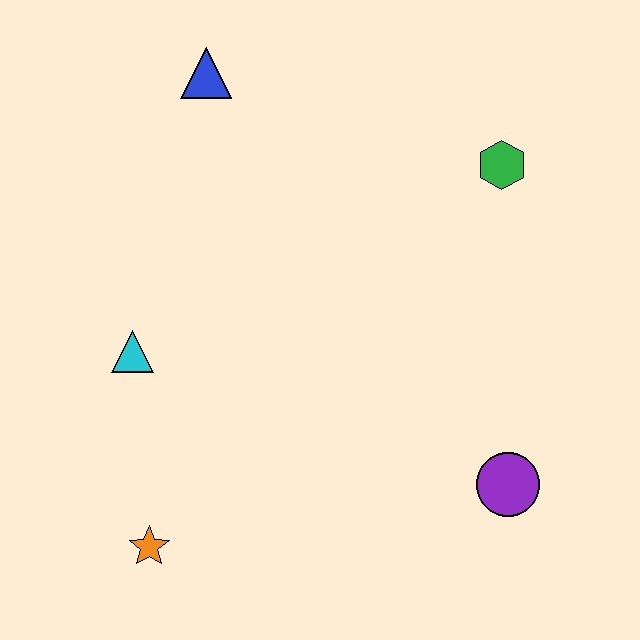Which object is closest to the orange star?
The cyan triangle is closest to the orange star.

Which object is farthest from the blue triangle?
The purple circle is farthest from the blue triangle.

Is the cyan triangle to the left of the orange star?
Yes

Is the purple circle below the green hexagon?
Yes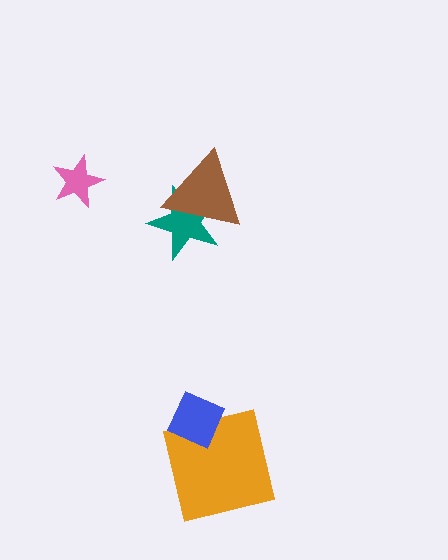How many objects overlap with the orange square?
1 object overlaps with the orange square.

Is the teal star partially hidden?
Yes, it is partially covered by another shape.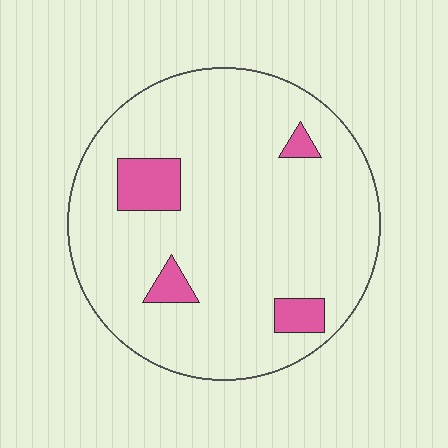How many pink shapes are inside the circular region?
4.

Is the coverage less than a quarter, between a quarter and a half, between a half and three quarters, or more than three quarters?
Less than a quarter.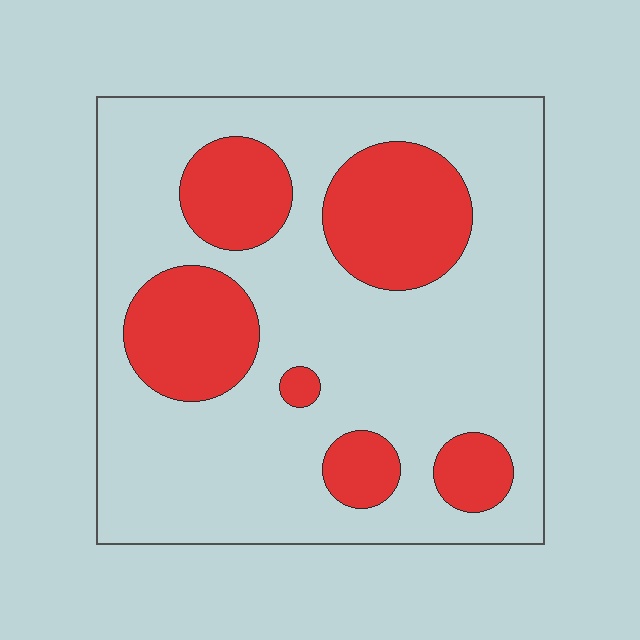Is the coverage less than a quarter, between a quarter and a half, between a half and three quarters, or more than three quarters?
Between a quarter and a half.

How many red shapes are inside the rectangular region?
6.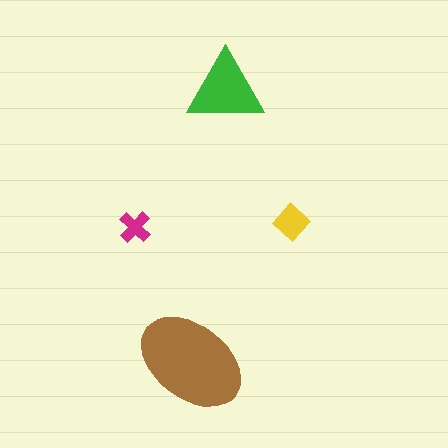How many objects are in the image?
There are 4 objects in the image.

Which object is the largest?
The brown ellipse.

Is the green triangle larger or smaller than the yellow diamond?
Larger.